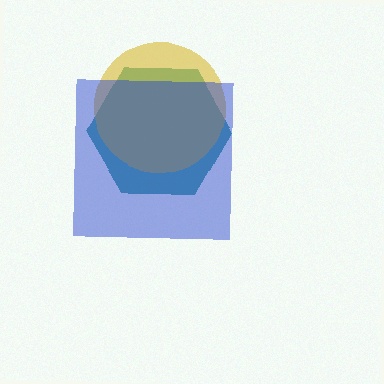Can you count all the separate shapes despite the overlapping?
Yes, there are 3 separate shapes.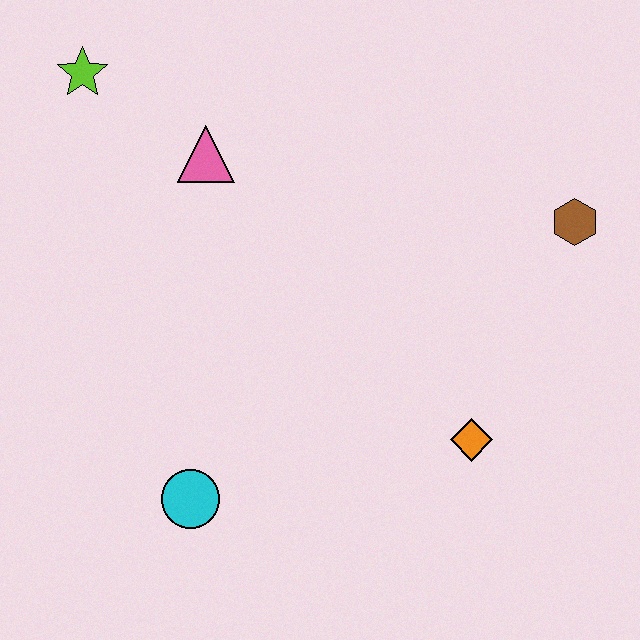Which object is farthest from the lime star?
The orange diamond is farthest from the lime star.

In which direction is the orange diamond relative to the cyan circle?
The orange diamond is to the right of the cyan circle.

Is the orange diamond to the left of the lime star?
No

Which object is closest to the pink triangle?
The lime star is closest to the pink triangle.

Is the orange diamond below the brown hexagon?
Yes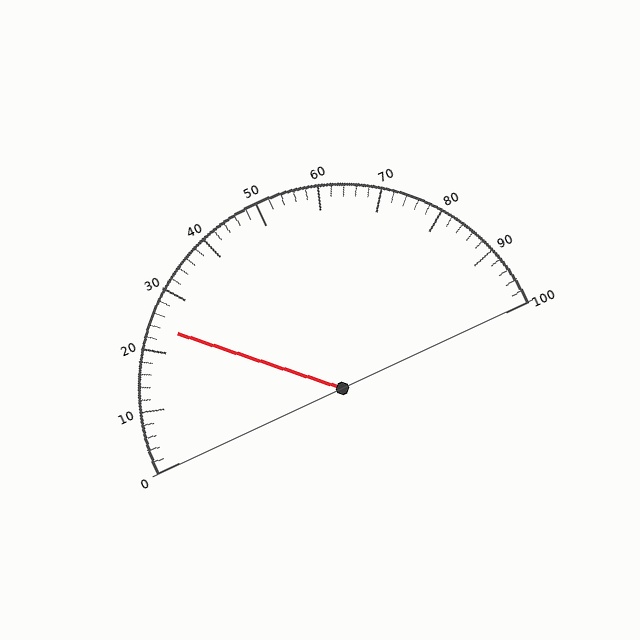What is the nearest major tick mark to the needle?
The nearest major tick mark is 20.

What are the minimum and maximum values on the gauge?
The gauge ranges from 0 to 100.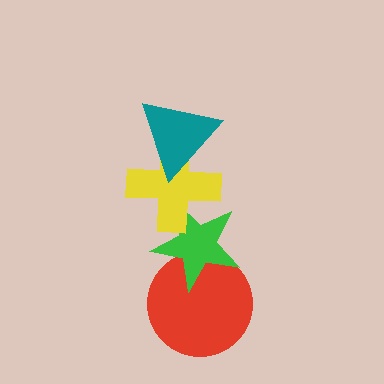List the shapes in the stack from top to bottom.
From top to bottom: the teal triangle, the yellow cross, the green star, the red circle.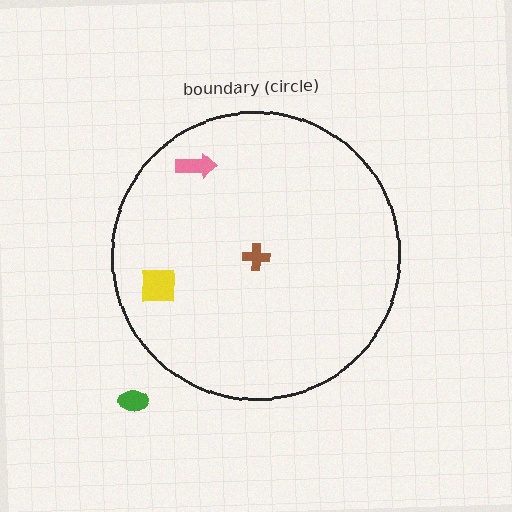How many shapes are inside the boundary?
3 inside, 1 outside.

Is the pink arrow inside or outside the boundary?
Inside.